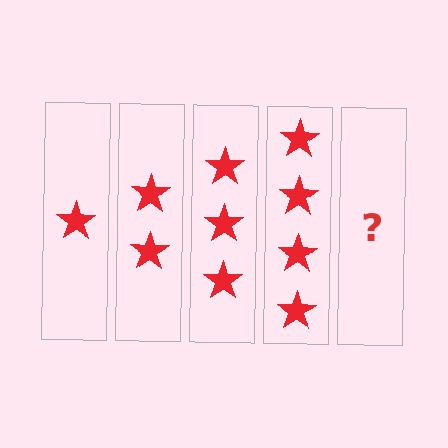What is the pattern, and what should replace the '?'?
The pattern is that each step adds one more star. The '?' should be 5 stars.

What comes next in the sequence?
The next element should be 5 stars.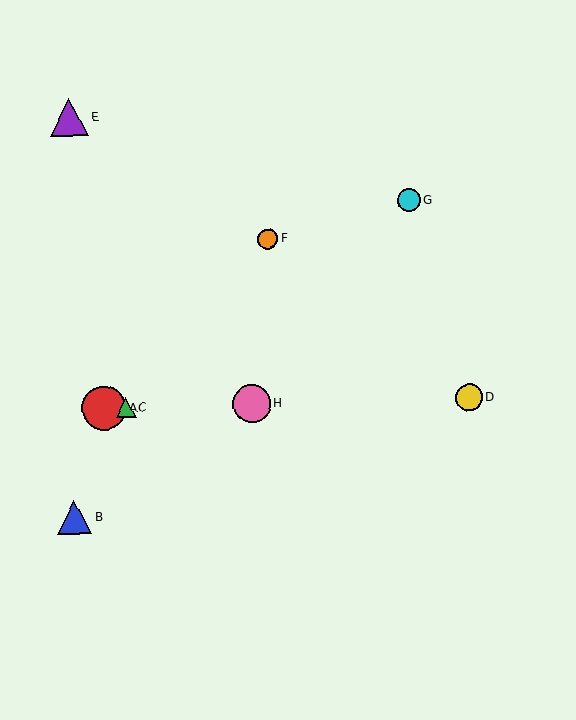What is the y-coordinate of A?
Object A is at y≈408.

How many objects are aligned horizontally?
4 objects (A, C, D, H) are aligned horizontally.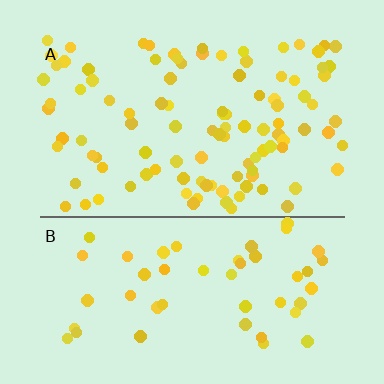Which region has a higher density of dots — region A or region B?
A (the top).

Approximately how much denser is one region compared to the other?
Approximately 2.0× — region A over region B.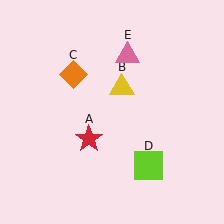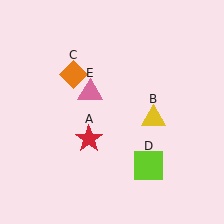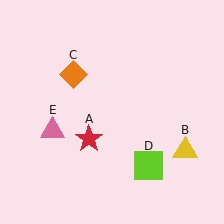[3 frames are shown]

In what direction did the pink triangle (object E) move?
The pink triangle (object E) moved down and to the left.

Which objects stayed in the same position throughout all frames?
Red star (object A) and orange diamond (object C) and lime square (object D) remained stationary.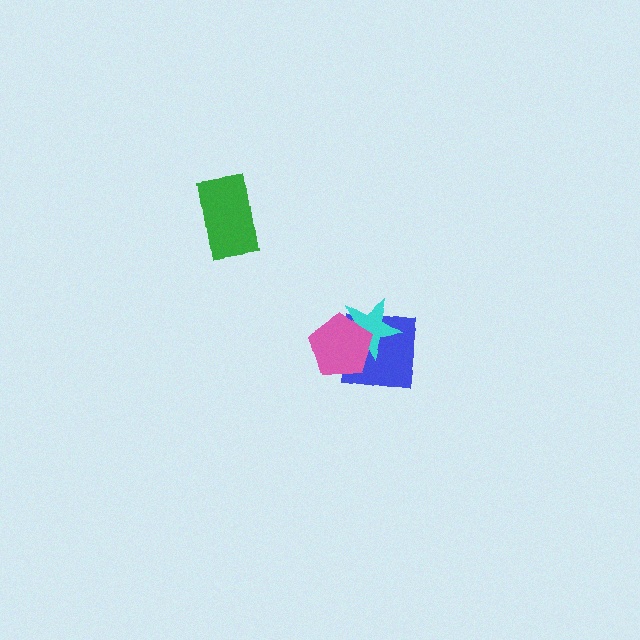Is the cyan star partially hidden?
Yes, it is partially covered by another shape.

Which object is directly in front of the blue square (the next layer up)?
The cyan star is directly in front of the blue square.